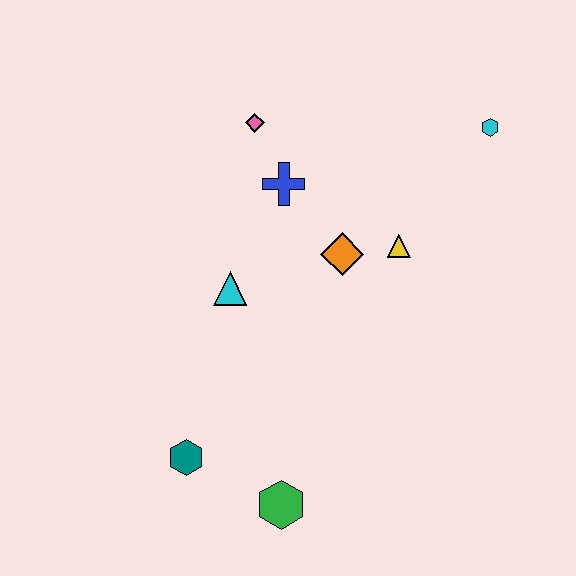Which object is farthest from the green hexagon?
The cyan hexagon is farthest from the green hexagon.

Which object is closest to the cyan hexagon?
The yellow triangle is closest to the cyan hexagon.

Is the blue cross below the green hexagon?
No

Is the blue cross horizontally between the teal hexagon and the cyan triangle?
No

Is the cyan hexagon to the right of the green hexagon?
Yes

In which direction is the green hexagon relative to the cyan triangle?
The green hexagon is below the cyan triangle.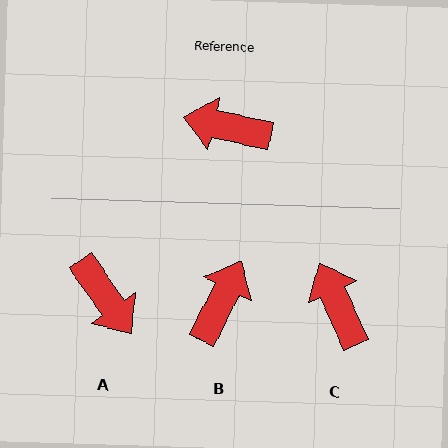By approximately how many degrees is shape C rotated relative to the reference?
Approximately 54 degrees clockwise.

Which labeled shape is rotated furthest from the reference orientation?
A, about 137 degrees away.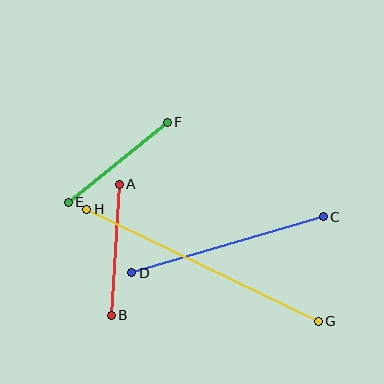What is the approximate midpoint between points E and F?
The midpoint is at approximately (118, 162) pixels.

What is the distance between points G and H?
The distance is approximately 257 pixels.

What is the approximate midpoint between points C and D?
The midpoint is at approximately (228, 245) pixels.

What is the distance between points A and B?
The distance is approximately 132 pixels.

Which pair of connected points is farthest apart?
Points G and H are farthest apart.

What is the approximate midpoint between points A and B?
The midpoint is at approximately (115, 250) pixels.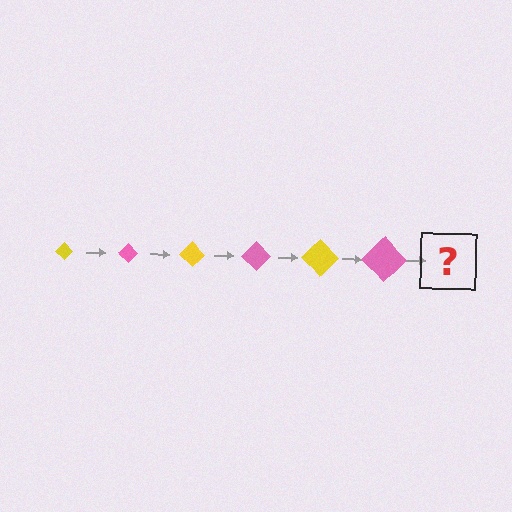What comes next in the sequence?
The next element should be a yellow diamond, larger than the previous one.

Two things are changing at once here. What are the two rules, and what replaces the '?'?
The two rules are that the diamond grows larger each step and the color cycles through yellow and pink. The '?' should be a yellow diamond, larger than the previous one.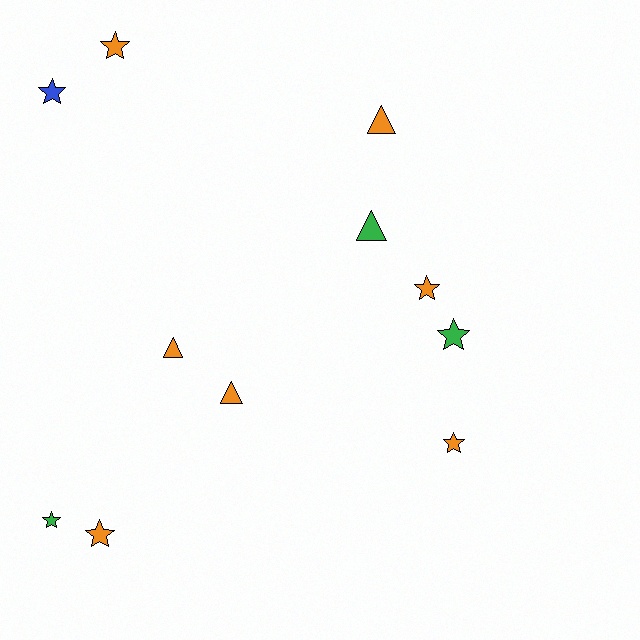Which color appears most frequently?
Orange, with 7 objects.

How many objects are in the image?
There are 11 objects.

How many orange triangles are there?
There are 3 orange triangles.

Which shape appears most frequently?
Star, with 7 objects.